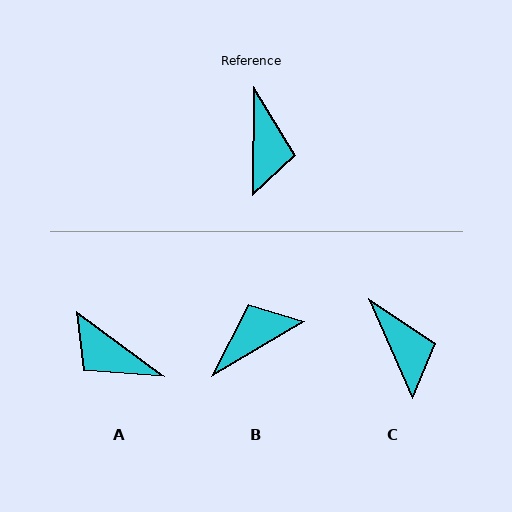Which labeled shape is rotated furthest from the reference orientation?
A, about 125 degrees away.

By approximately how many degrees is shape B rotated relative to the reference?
Approximately 121 degrees counter-clockwise.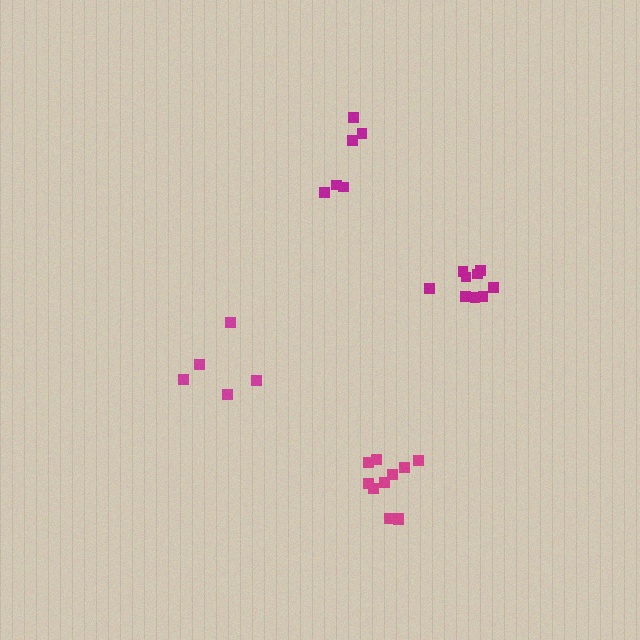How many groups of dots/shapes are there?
There are 4 groups.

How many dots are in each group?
Group 1: 5 dots, Group 2: 6 dots, Group 3: 9 dots, Group 4: 11 dots (31 total).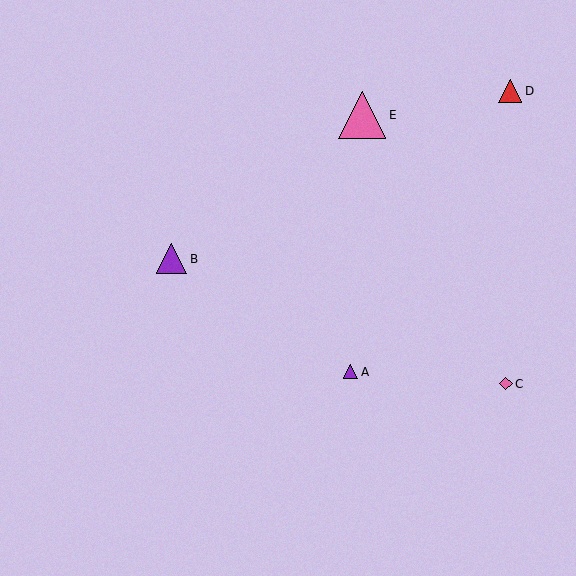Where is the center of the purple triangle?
The center of the purple triangle is at (350, 372).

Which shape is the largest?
The pink triangle (labeled E) is the largest.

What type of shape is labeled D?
Shape D is a red triangle.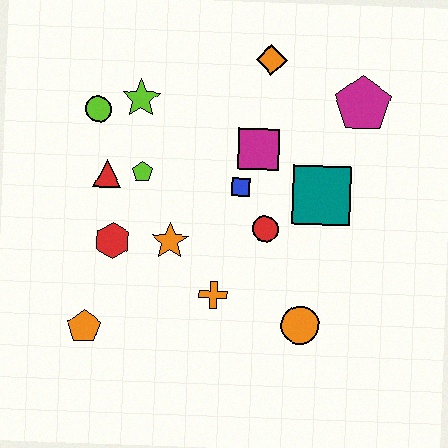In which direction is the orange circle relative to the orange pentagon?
The orange circle is to the right of the orange pentagon.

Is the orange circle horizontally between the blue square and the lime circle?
No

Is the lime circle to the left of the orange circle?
Yes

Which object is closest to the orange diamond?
The magenta square is closest to the orange diamond.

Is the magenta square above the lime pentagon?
Yes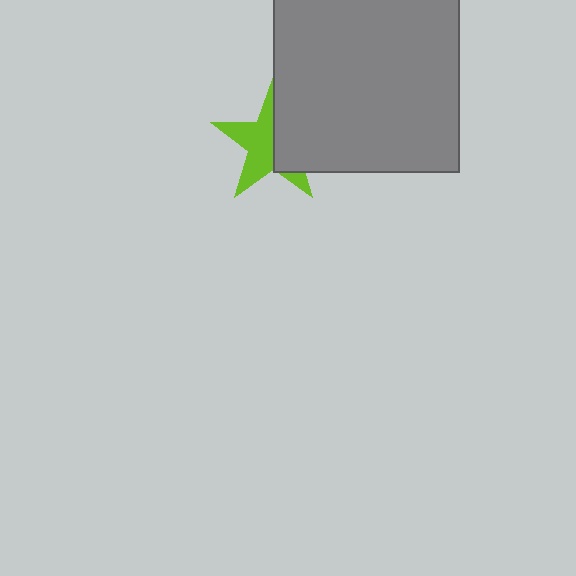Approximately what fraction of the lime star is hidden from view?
Roughly 44% of the lime star is hidden behind the gray square.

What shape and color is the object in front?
The object in front is a gray square.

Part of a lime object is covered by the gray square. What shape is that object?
It is a star.